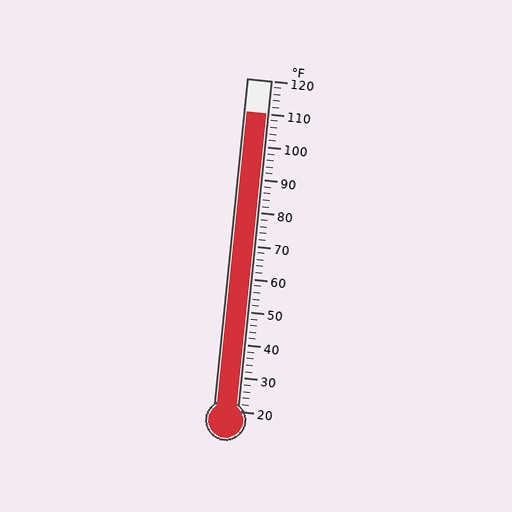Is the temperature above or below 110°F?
The temperature is at 110°F.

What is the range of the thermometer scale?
The thermometer scale ranges from 20°F to 120°F.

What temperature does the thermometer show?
The thermometer shows approximately 110°F.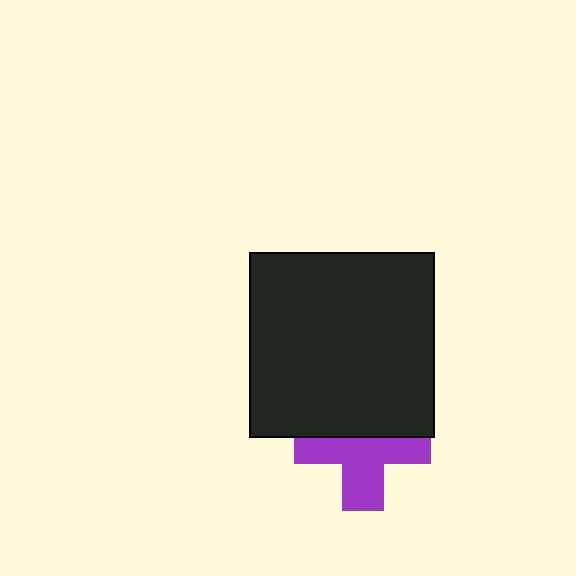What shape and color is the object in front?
The object in front is a black square.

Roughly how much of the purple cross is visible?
About half of it is visible (roughly 58%).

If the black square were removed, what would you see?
You would see the complete purple cross.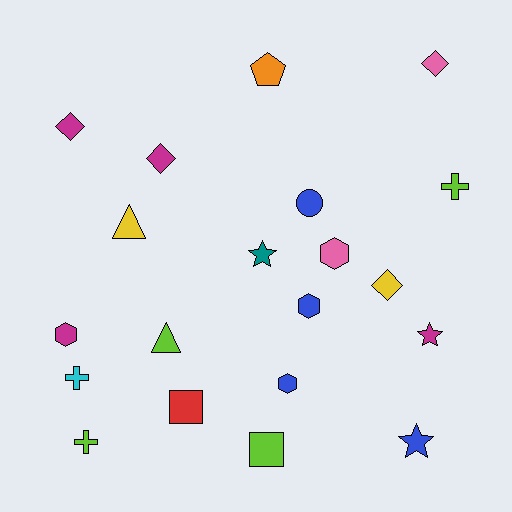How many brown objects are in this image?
There are no brown objects.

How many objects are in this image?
There are 20 objects.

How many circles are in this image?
There is 1 circle.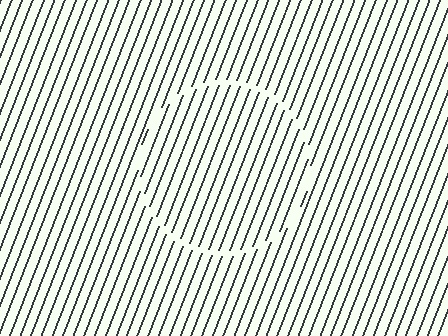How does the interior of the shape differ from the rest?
The interior of the shape contains the same grating, shifted by half a period — the contour is defined by the phase discontinuity where line-ends from the inner and outer gratings abut.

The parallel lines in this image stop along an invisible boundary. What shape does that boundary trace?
An illusory circle. The interior of the shape contains the same grating, shifted by half a period — the contour is defined by the phase discontinuity where line-ends from the inner and outer gratings abut.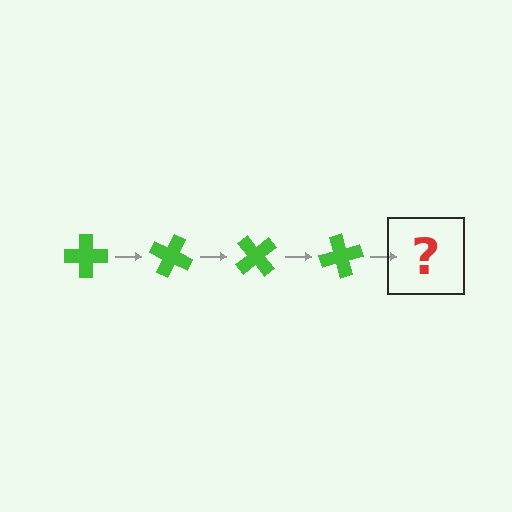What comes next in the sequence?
The next element should be a green cross rotated 100 degrees.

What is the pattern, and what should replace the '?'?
The pattern is that the cross rotates 25 degrees each step. The '?' should be a green cross rotated 100 degrees.